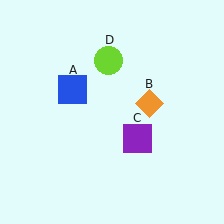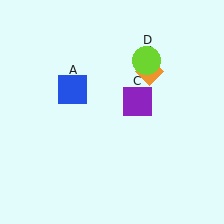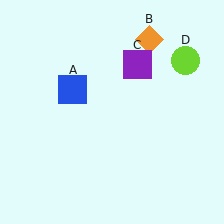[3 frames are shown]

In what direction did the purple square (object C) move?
The purple square (object C) moved up.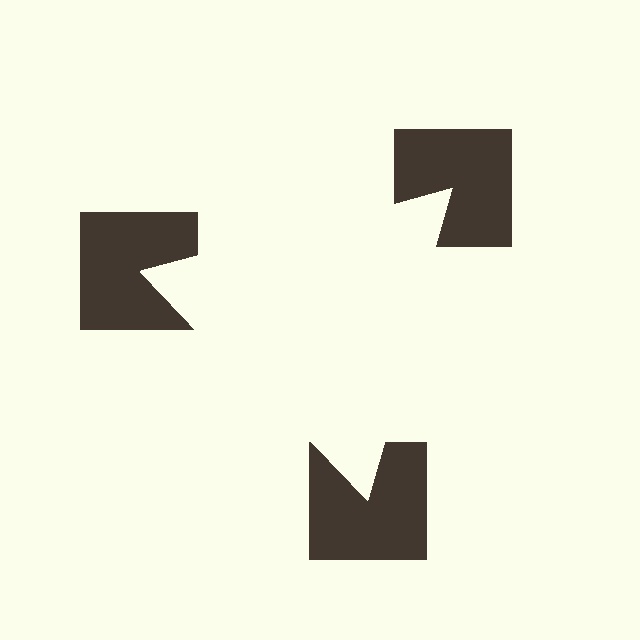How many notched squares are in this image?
There are 3 — one at each vertex of the illusory triangle.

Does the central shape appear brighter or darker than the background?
It typically appears slightly brighter than the background, even though no actual brightness change is drawn.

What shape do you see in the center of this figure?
An illusory triangle — its edges are inferred from the aligned wedge cuts in the notched squares, not physically drawn.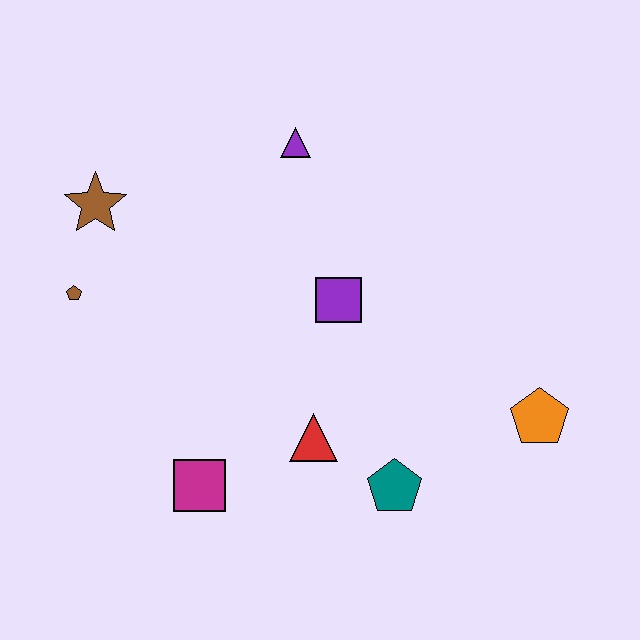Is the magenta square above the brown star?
No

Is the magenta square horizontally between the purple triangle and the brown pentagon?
Yes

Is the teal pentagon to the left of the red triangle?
No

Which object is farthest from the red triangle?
The brown star is farthest from the red triangle.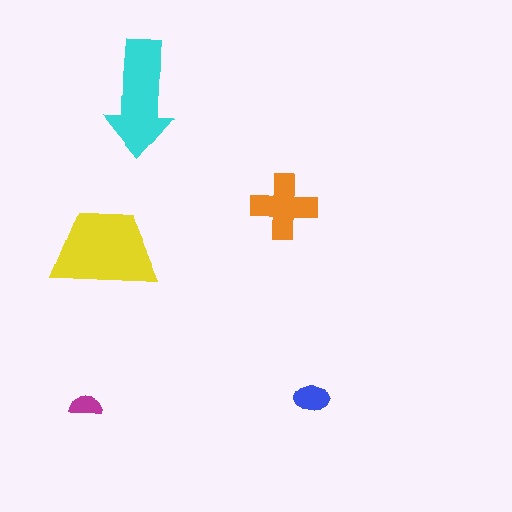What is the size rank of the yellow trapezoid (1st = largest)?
1st.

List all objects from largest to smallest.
The yellow trapezoid, the cyan arrow, the orange cross, the blue ellipse, the magenta semicircle.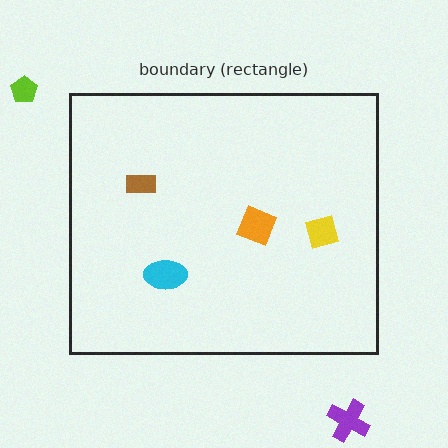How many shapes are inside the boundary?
4 inside, 2 outside.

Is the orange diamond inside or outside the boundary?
Inside.